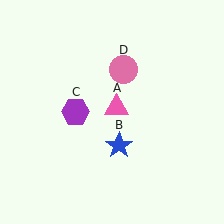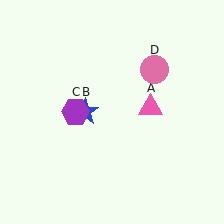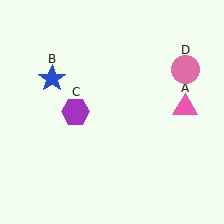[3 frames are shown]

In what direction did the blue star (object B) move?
The blue star (object B) moved up and to the left.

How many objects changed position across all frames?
3 objects changed position: pink triangle (object A), blue star (object B), pink circle (object D).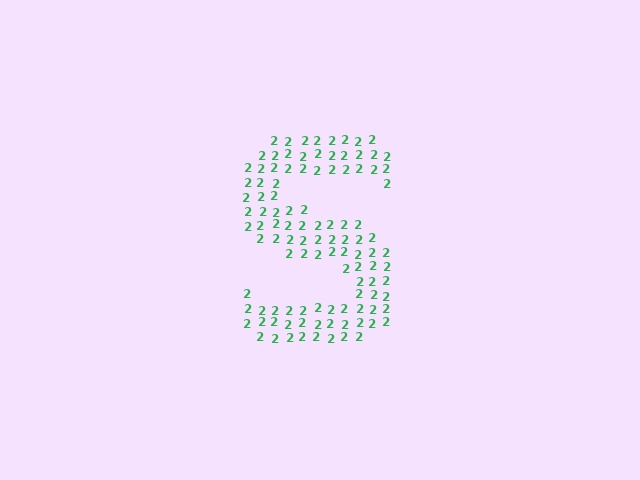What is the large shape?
The large shape is the letter S.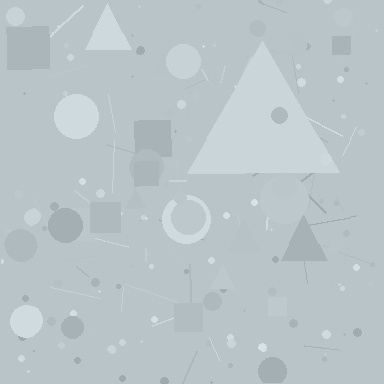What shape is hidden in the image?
A triangle is hidden in the image.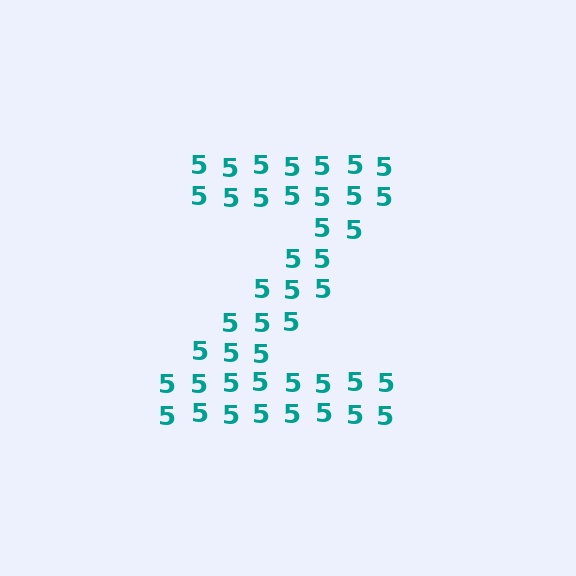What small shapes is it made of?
It is made of small digit 5's.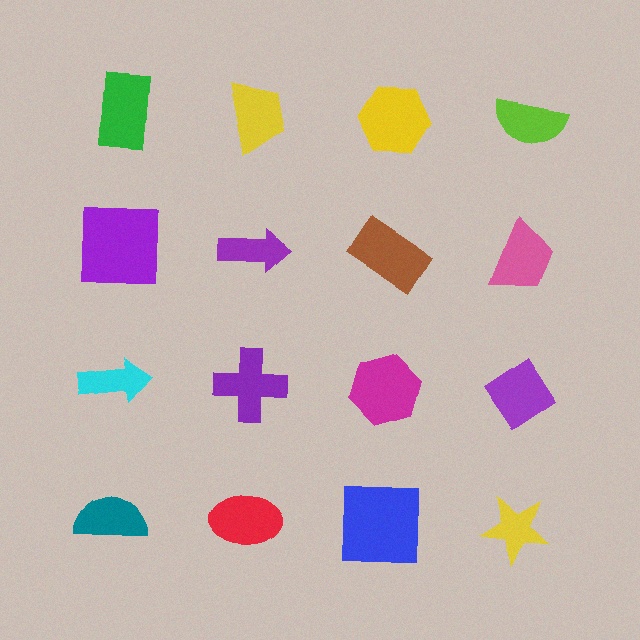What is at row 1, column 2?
A yellow trapezoid.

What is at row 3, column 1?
A cyan arrow.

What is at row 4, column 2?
A red ellipse.